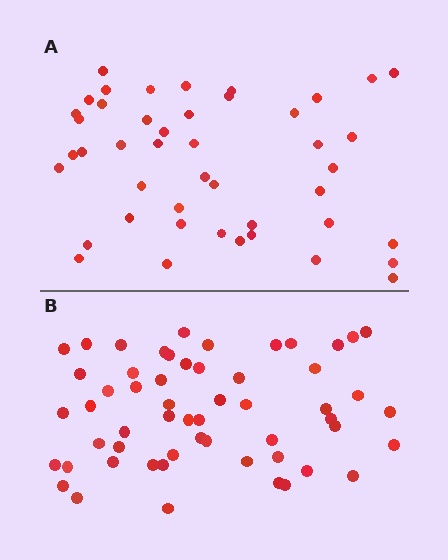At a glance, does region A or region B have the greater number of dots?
Region B (the bottom region) has more dots.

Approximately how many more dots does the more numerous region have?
Region B has roughly 12 or so more dots than region A.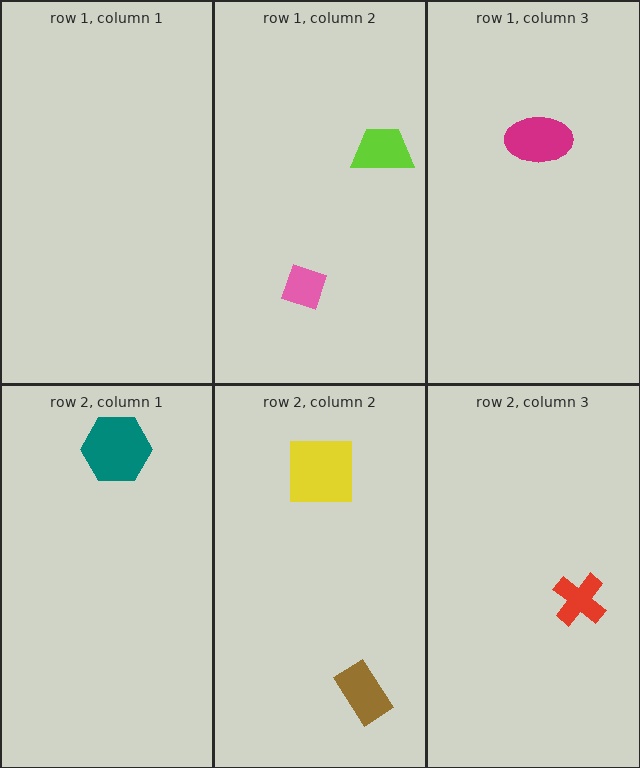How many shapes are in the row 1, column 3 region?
1.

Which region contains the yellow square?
The row 2, column 2 region.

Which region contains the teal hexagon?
The row 2, column 1 region.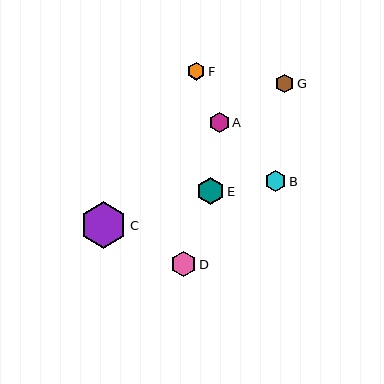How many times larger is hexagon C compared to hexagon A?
Hexagon C is approximately 2.4 times the size of hexagon A.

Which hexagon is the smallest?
Hexagon F is the smallest with a size of approximately 18 pixels.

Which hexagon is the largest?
Hexagon C is the largest with a size of approximately 47 pixels.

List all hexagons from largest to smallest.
From largest to smallest: C, E, D, B, A, G, F.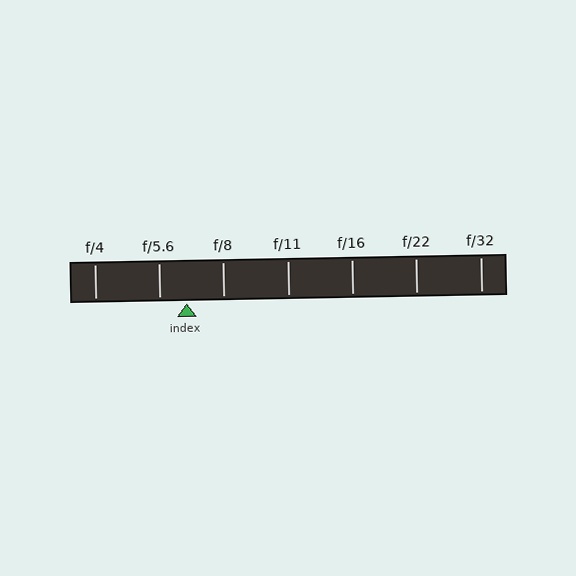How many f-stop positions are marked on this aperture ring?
There are 7 f-stop positions marked.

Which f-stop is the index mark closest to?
The index mark is closest to f/5.6.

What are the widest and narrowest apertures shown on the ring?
The widest aperture shown is f/4 and the narrowest is f/32.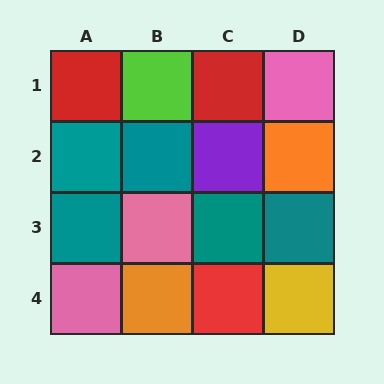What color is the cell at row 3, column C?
Teal.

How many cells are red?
3 cells are red.